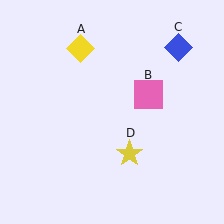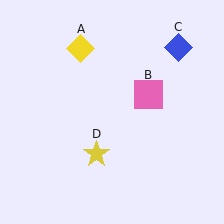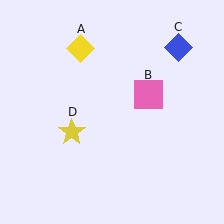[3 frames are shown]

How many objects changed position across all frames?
1 object changed position: yellow star (object D).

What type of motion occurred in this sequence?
The yellow star (object D) rotated clockwise around the center of the scene.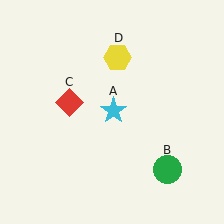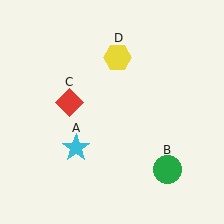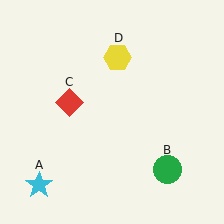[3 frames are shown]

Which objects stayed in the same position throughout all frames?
Green circle (object B) and red diamond (object C) and yellow hexagon (object D) remained stationary.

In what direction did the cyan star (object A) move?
The cyan star (object A) moved down and to the left.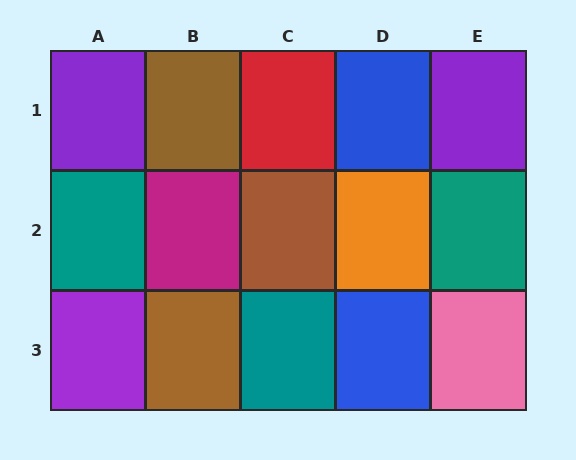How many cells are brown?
3 cells are brown.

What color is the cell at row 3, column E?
Pink.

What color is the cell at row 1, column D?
Blue.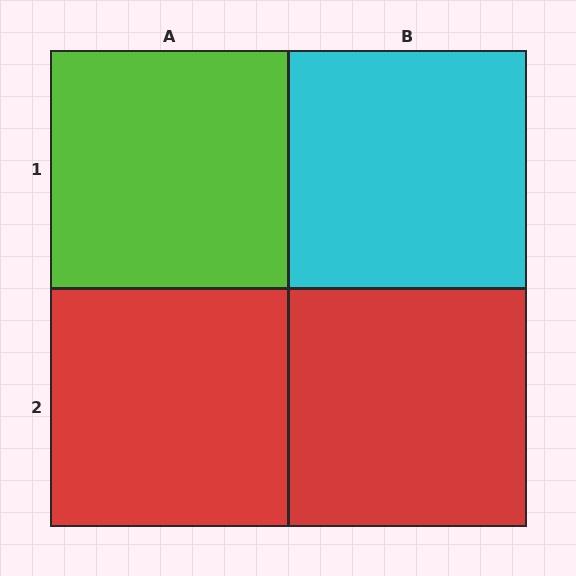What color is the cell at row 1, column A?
Lime.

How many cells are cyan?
1 cell is cyan.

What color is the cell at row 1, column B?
Cyan.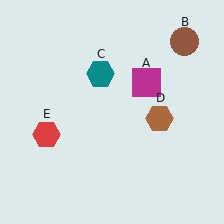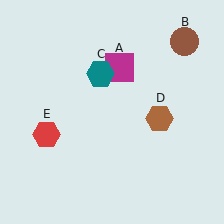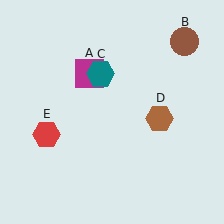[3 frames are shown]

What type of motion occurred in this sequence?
The magenta square (object A) rotated counterclockwise around the center of the scene.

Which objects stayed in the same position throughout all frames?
Brown circle (object B) and teal hexagon (object C) and brown hexagon (object D) and red hexagon (object E) remained stationary.